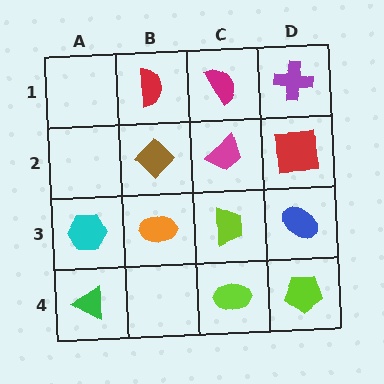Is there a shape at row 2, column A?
No, that cell is empty.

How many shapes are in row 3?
4 shapes.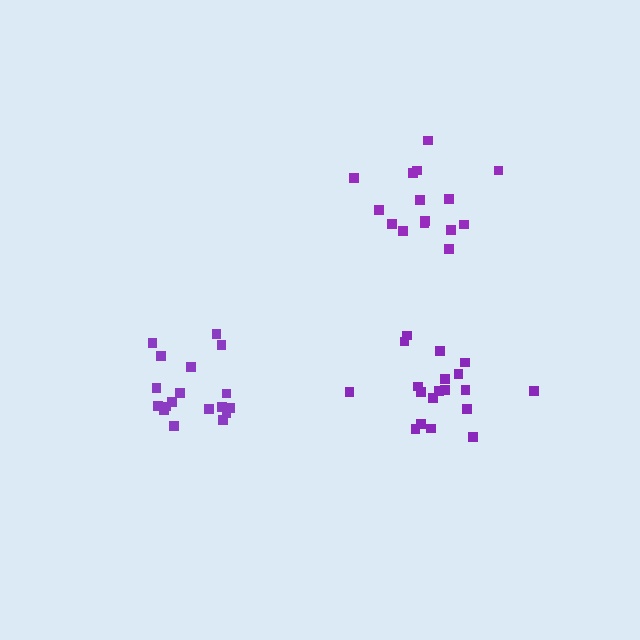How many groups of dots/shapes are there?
There are 3 groups.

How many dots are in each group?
Group 1: 18 dots, Group 2: 15 dots, Group 3: 19 dots (52 total).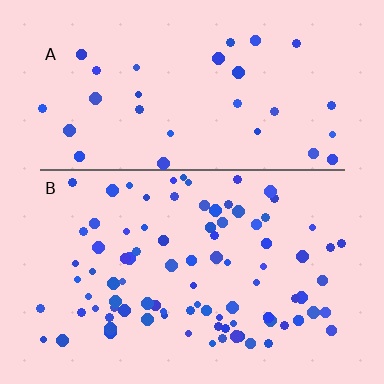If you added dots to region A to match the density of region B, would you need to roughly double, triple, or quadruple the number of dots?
Approximately triple.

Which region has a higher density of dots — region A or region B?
B (the bottom).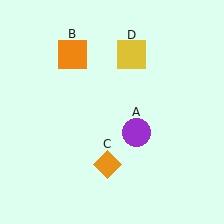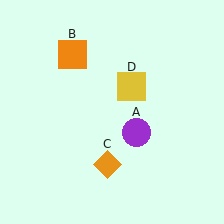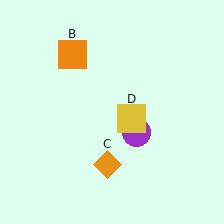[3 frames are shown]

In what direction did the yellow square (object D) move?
The yellow square (object D) moved down.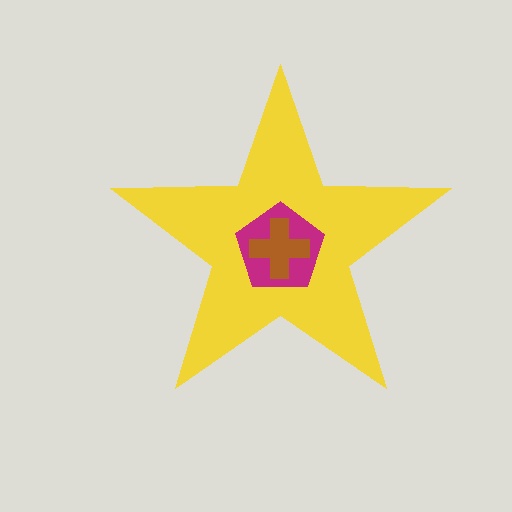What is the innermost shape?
The brown cross.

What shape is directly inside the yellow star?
The magenta pentagon.